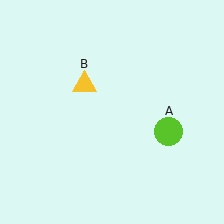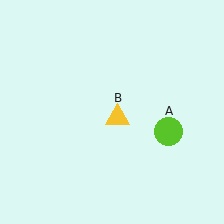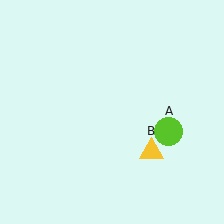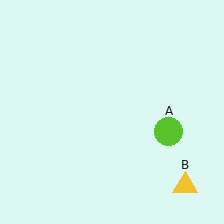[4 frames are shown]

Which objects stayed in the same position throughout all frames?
Lime circle (object A) remained stationary.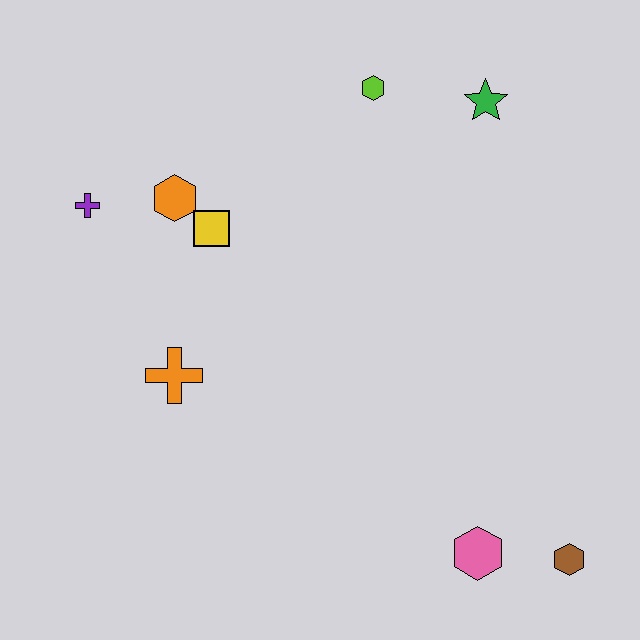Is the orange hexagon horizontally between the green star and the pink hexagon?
No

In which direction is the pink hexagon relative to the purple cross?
The pink hexagon is to the right of the purple cross.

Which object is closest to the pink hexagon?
The brown hexagon is closest to the pink hexagon.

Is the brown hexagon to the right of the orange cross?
Yes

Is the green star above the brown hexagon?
Yes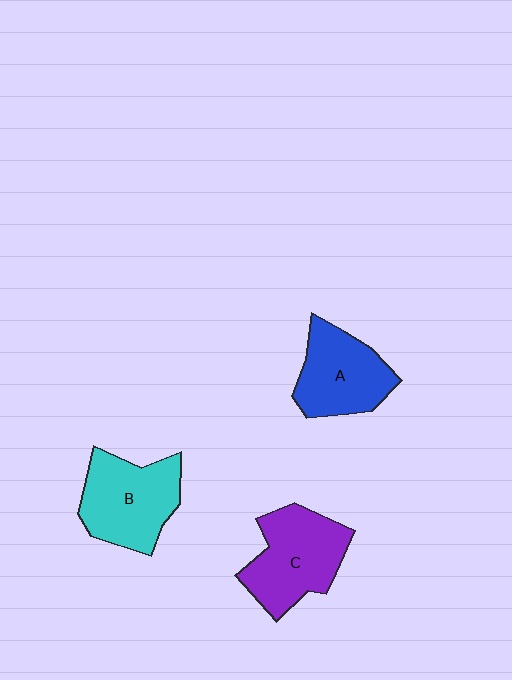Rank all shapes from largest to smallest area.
From largest to smallest: C (purple), B (cyan), A (blue).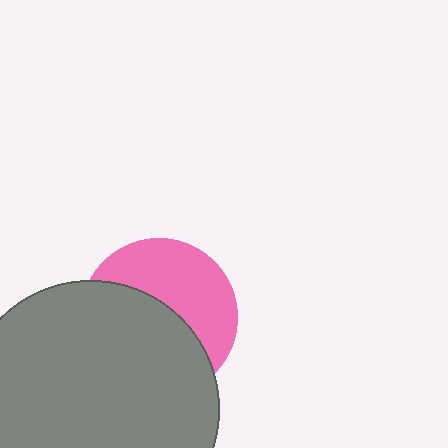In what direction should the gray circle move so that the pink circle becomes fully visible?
The gray circle should move down. That is the shortest direction to clear the overlap and leave the pink circle fully visible.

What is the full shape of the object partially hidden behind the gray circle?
The partially hidden object is a pink circle.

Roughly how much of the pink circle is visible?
A small part of it is visible (roughly 45%).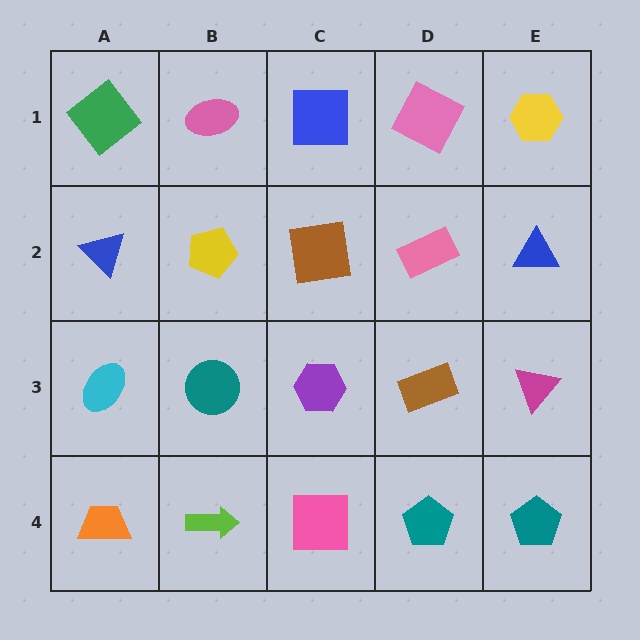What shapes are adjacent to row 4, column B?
A teal circle (row 3, column B), an orange trapezoid (row 4, column A), a pink square (row 4, column C).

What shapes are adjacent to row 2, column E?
A yellow hexagon (row 1, column E), a magenta triangle (row 3, column E), a pink rectangle (row 2, column D).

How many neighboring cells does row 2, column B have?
4.